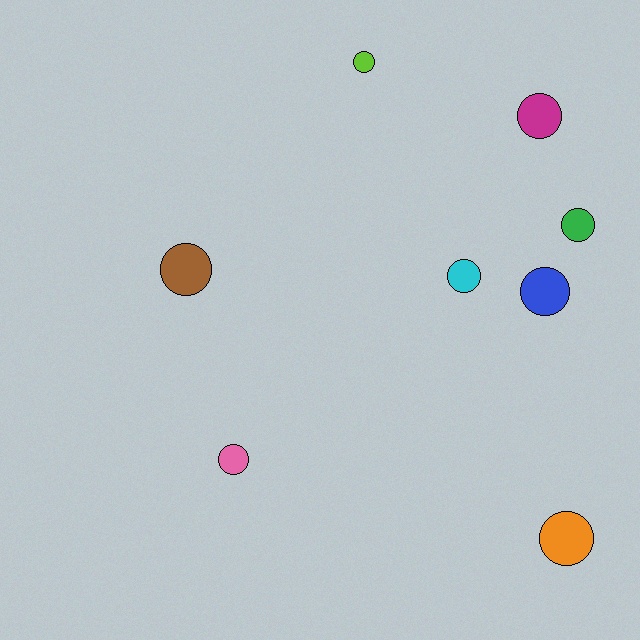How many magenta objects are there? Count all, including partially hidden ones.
There is 1 magenta object.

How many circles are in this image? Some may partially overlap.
There are 8 circles.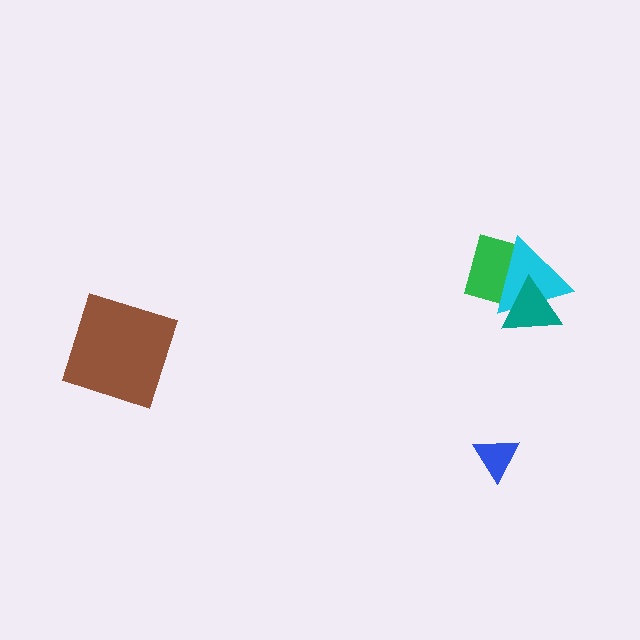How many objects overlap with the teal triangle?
2 objects overlap with the teal triangle.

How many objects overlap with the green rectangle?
2 objects overlap with the green rectangle.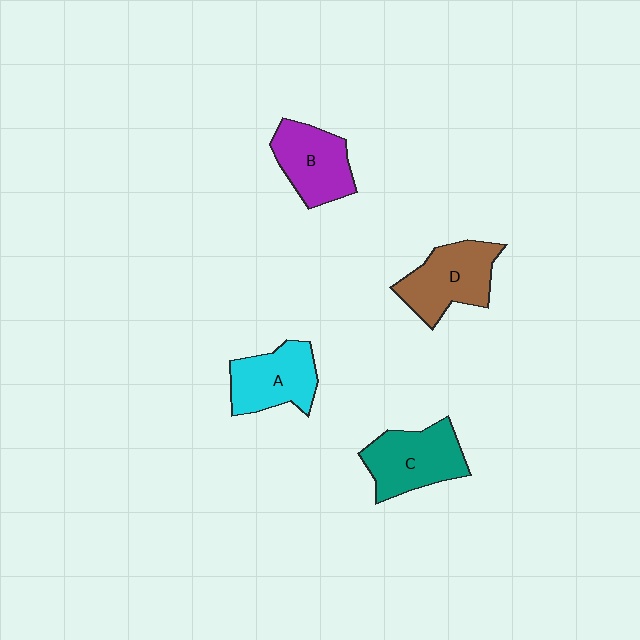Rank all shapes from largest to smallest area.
From largest to smallest: C (teal), D (brown), B (purple), A (cyan).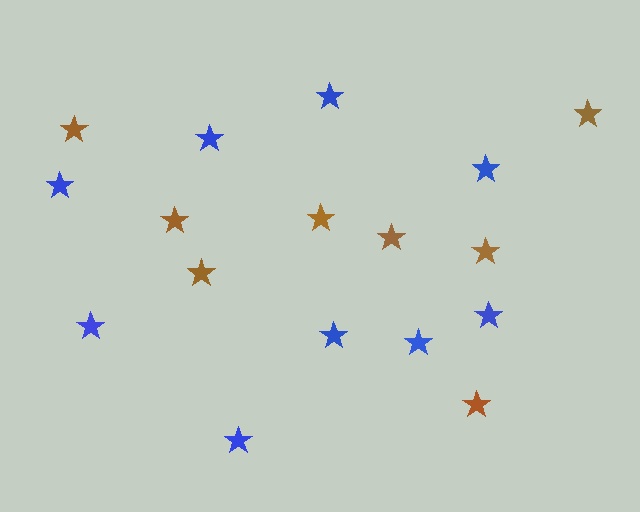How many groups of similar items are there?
There are 2 groups: one group of blue stars (9) and one group of brown stars (8).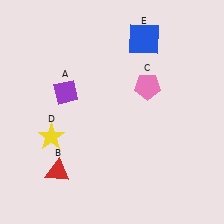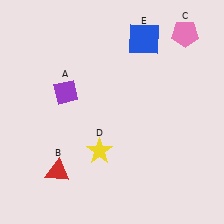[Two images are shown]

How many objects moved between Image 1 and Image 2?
2 objects moved between the two images.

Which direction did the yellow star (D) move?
The yellow star (D) moved right.